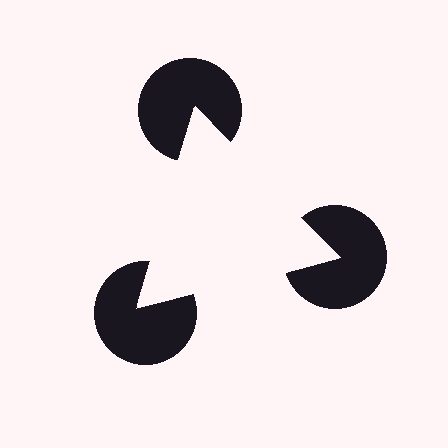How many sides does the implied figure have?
3 sides.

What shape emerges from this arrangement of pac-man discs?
An illusory triangle — its edges are inferred from the aligned wedge cuts in the pac-man discs, not physically drawn.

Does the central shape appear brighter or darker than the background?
It typically appears slightly brighter than the background, even though no actual brightness change is drawn.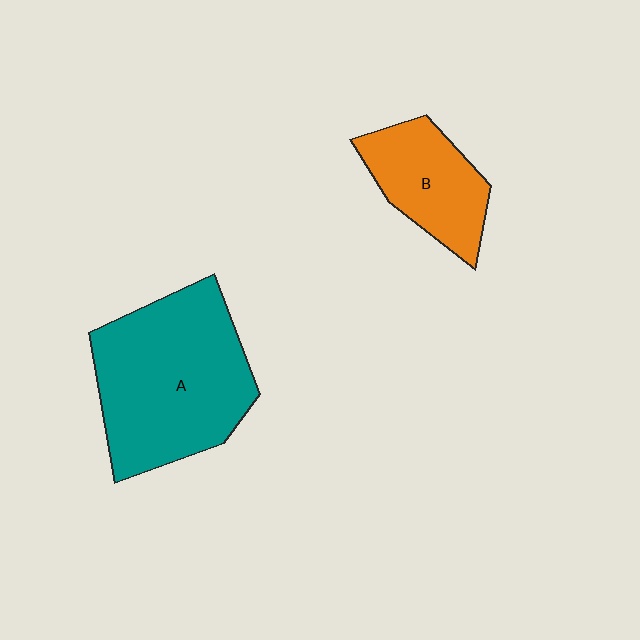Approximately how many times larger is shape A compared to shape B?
Approximately 2.1 times.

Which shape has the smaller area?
Shape B (orange).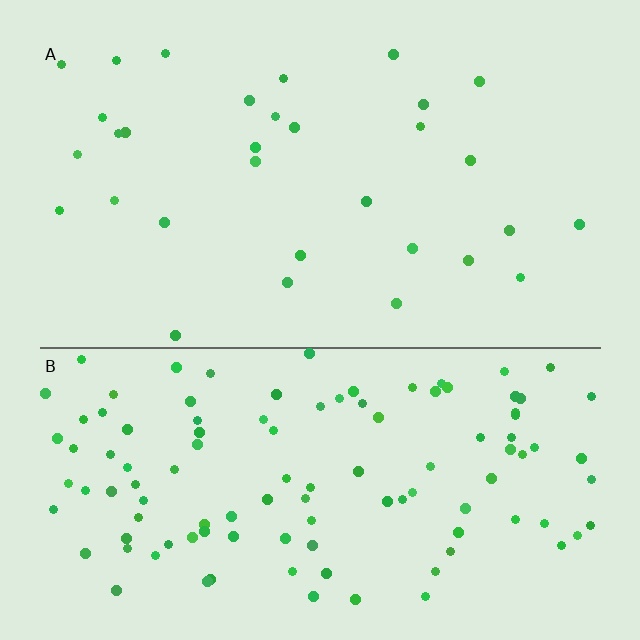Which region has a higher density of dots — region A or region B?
B (the bottom).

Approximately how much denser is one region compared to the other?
Approximately 3.6× — region B over region A.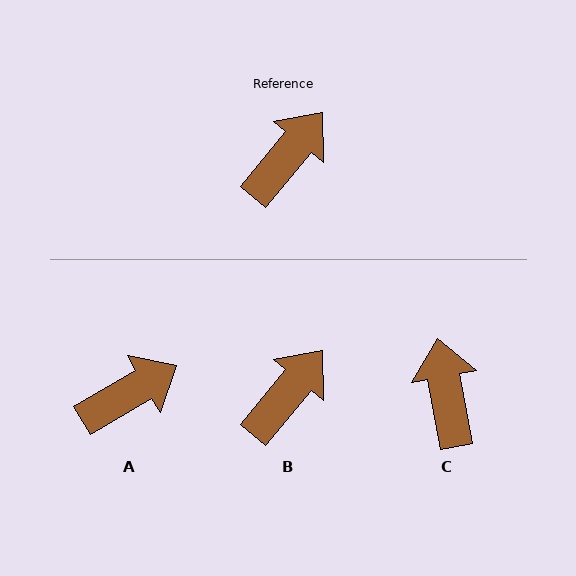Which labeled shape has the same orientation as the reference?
B.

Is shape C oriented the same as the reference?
No, it is off by about 50 degrees.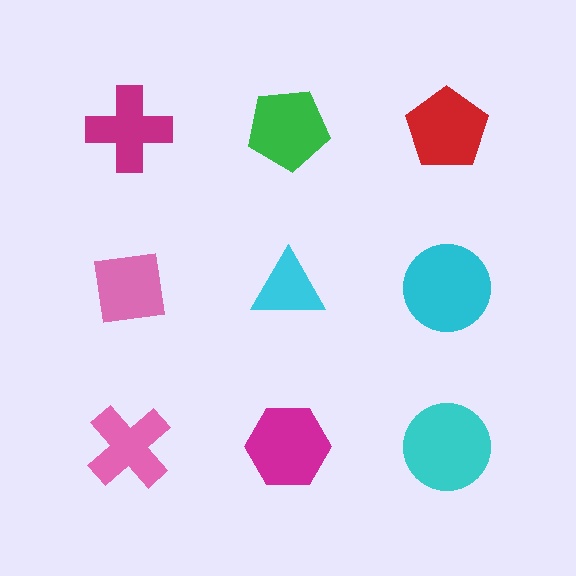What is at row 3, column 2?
A magenta hexagon.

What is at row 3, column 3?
A cyan circle.